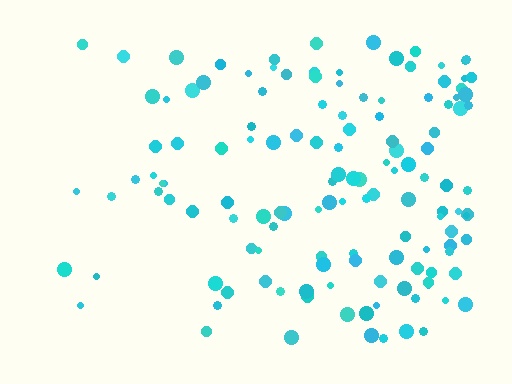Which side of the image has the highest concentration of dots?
The right.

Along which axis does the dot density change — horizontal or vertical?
Horizontal.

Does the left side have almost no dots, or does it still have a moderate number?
Still a moderate number, just noticeably fewer than the right.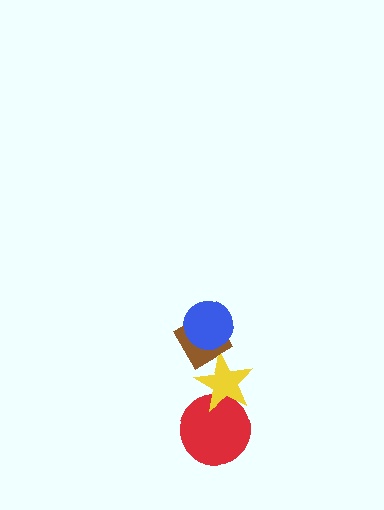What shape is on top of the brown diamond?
The blue circle is on top of the brown diamond.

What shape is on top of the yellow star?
The brown diamond is on top of the yellow star.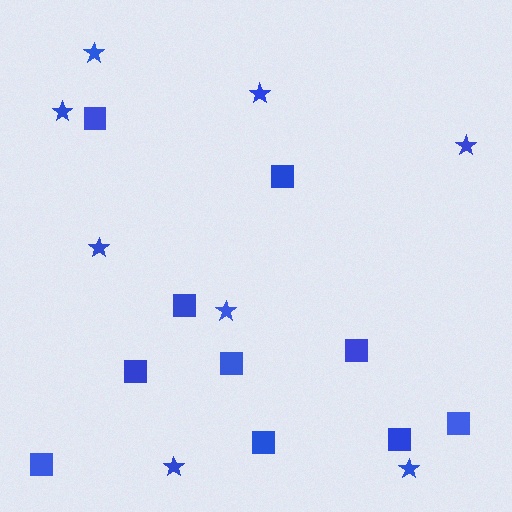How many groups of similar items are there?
There are 2 groups: one group of stars (8) and one group of squares (10).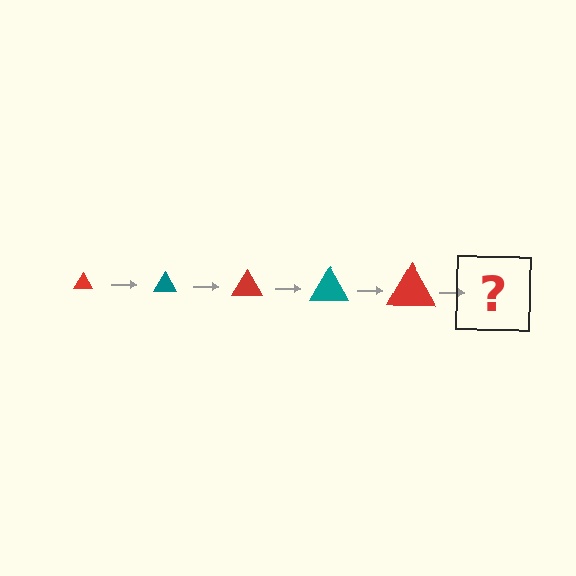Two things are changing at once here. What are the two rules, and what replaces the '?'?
The two rules are that the triangle grows larger each step and the color cycles through red and teal. The '?' should be a teal triangle, larger than the previous one.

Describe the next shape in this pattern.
It should be a teal triangle, larger than the previous one.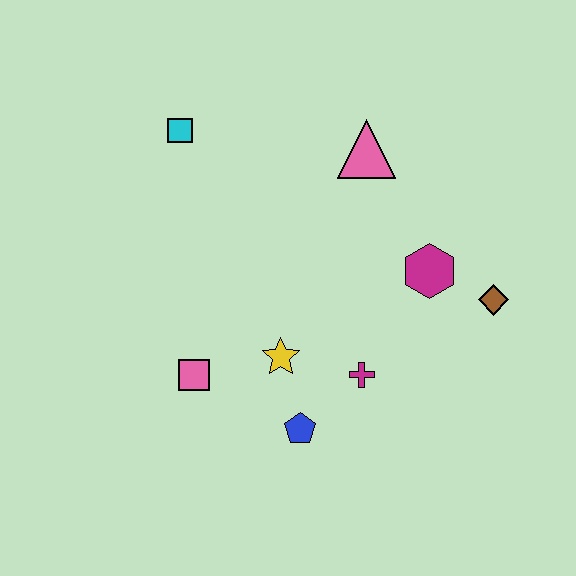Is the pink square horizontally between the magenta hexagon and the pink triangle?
No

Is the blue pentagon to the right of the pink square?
Yes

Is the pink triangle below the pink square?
No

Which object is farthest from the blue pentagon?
The cyan square is farthest from the blue pentagon.